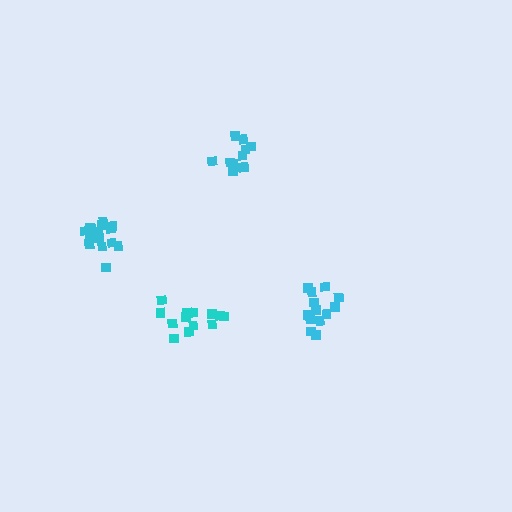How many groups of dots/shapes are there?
There are 4 groups.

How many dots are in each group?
Group 1: 14 dots, Group 2: 17 dots, Group 3: 11 dots, Group 4: 13 dots (55 total).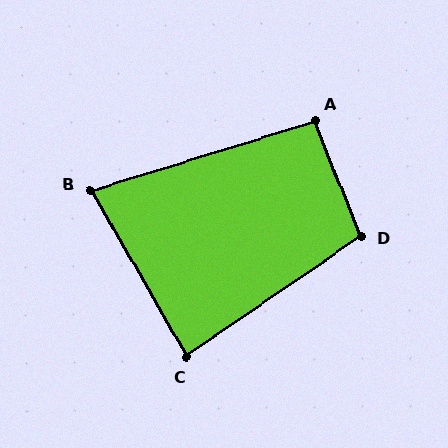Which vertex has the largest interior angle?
D, at approximately 103 degrees.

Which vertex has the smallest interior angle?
B, at approximately 77 degrees.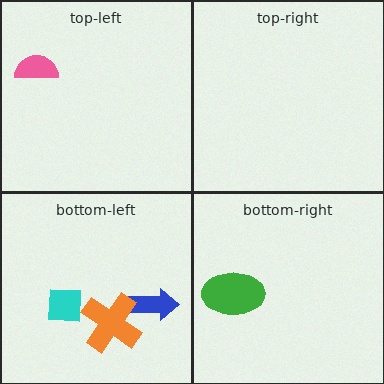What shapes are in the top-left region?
The pink semicircle.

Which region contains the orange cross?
The bottom-left region.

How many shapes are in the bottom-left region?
3.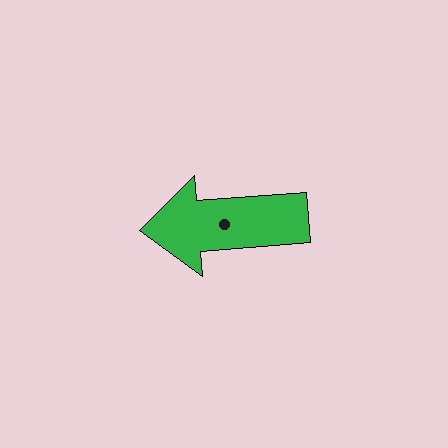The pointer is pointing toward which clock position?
Roughly 9 o'clock.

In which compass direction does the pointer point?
West.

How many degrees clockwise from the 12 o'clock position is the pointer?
Approximately 266 degrees.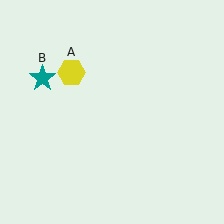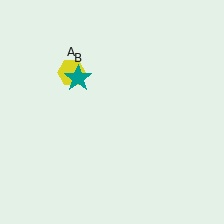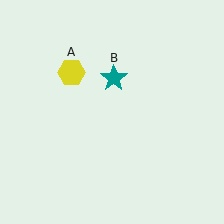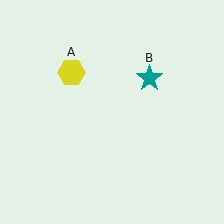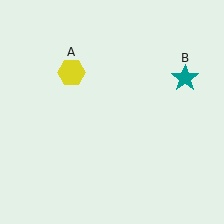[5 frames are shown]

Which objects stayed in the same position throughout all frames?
Yellow hexagon (object A) remained stationary.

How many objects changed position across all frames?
1 object changed position: teal star (object B).